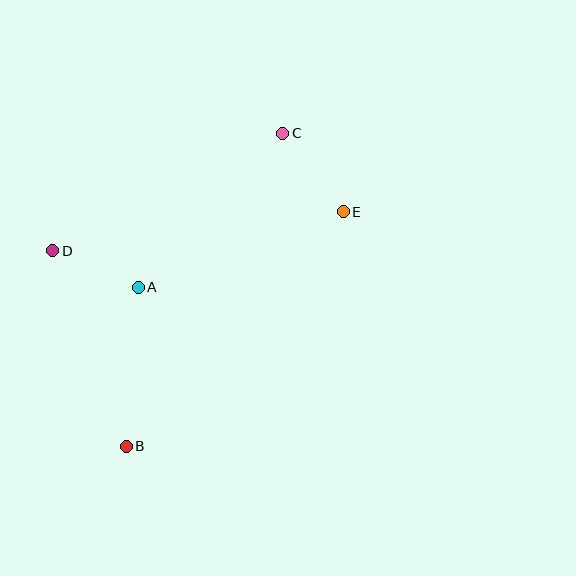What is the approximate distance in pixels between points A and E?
The distance between A and E is approximately 219 pixels.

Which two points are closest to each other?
Points A and D are closest to each other.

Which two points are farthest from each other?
Points B and C are farthest from each other.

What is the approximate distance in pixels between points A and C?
The distance between A and C is approximately 211 pixels.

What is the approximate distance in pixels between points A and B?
The distance between A and B is approximately 160 pixels.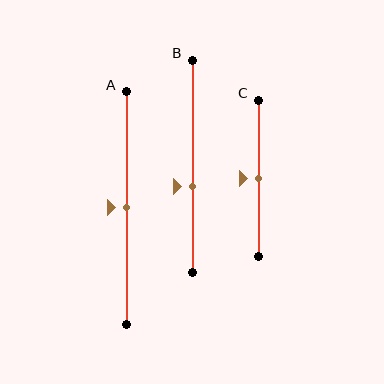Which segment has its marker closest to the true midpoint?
Segment A has its marker closest to the true midpoint.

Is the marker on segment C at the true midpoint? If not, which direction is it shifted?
Yes, the marker on segment C is at the true midpoint.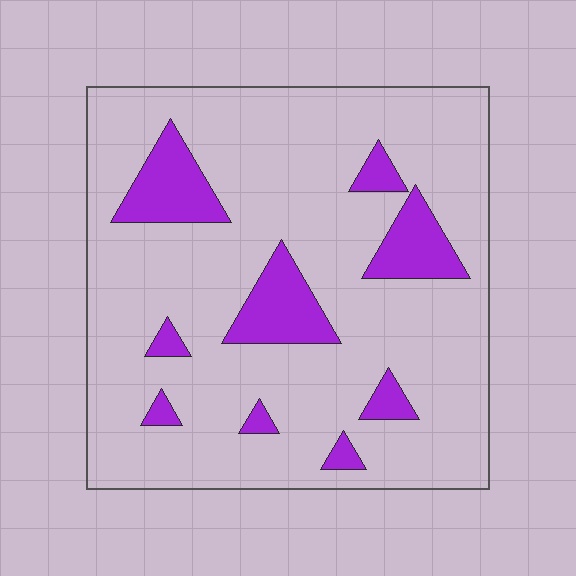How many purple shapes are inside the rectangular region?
9.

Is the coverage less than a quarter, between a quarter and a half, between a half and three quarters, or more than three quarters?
Less than a quarter.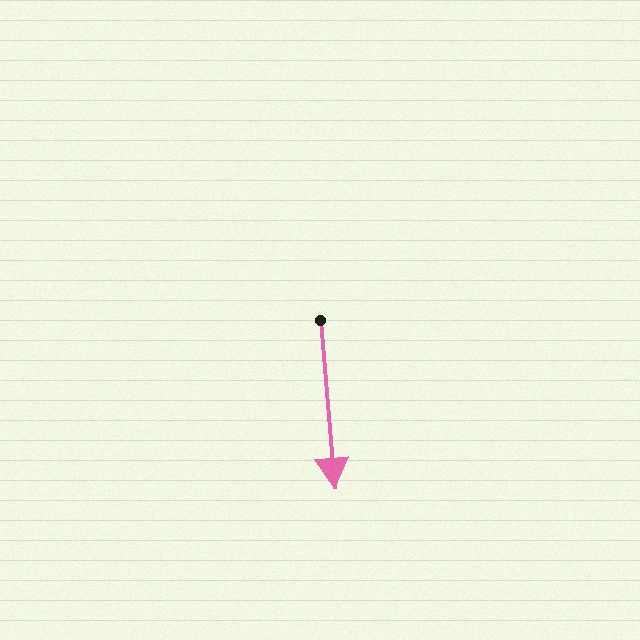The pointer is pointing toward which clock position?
Roughly 6 o'clock.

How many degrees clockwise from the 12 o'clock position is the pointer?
Approximately 175 degrees.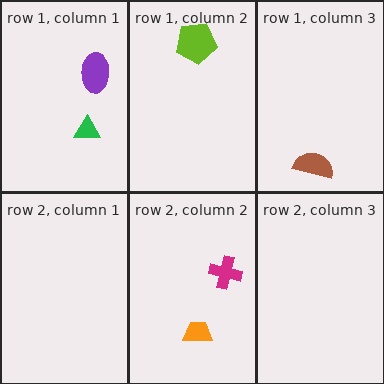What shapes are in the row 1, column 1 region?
The green triangle, the purple ellipse.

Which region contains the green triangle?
The row 1, column 1 region.